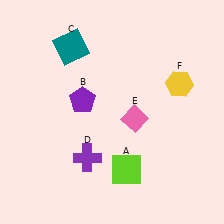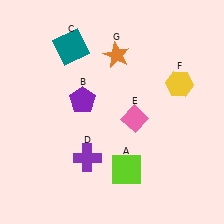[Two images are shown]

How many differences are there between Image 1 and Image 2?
There is 1 difference between the two images.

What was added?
An orange star (G) was added in Image 2.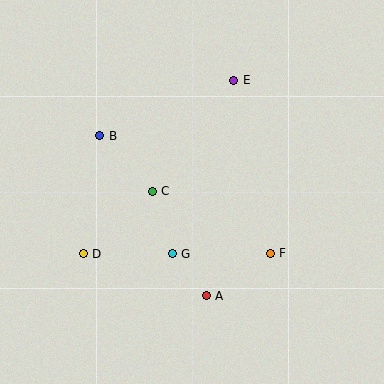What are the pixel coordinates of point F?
Point F is at (270, 253).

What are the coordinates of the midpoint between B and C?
The midpoint between B and C is at (126, 163).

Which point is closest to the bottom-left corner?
Point D is closest to the bottom-left corner.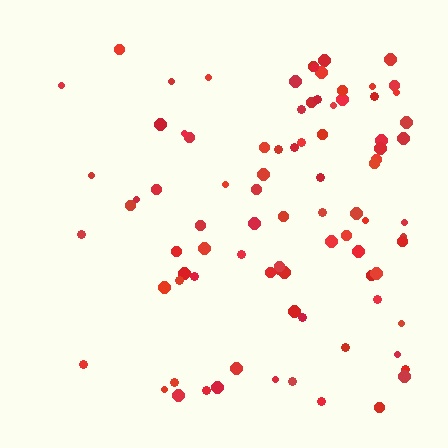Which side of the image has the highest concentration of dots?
The right.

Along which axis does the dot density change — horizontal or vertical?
Horizontal.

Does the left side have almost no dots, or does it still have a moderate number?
Still a moderate number, just noticeably fewer than the right.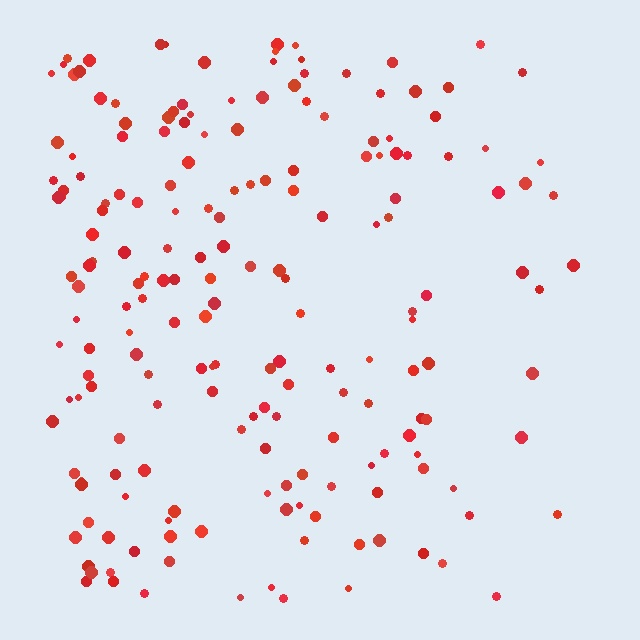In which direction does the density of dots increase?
From right to left, with the left side densest.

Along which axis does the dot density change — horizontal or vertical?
Horizontal.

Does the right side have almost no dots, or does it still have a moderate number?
Still a moderate number, just noticeably fewer than the left.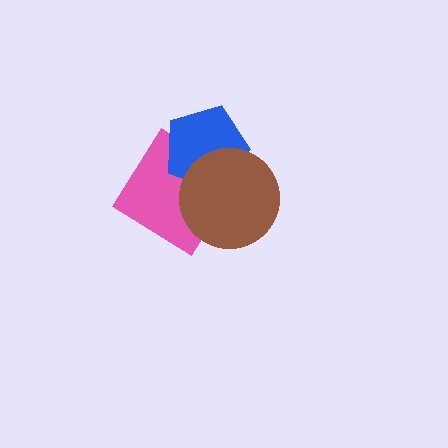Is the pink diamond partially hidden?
Yes, it is partially covered by another shape.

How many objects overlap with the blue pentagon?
2 objects overlap with the blue pentagon.